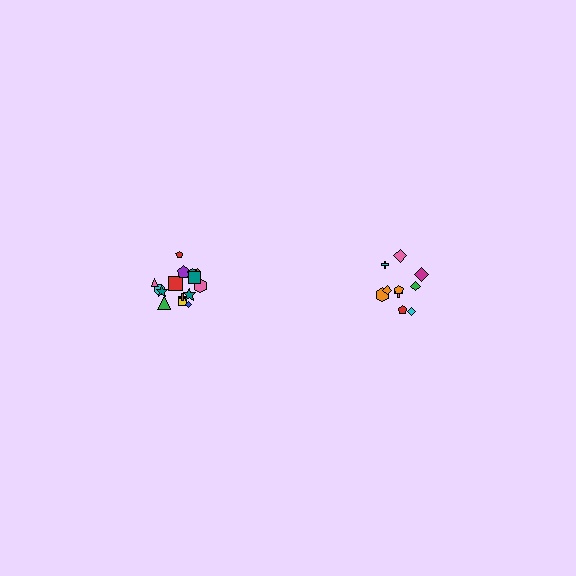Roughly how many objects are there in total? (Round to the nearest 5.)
Roughly 25 objects in total.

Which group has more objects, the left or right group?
The left group.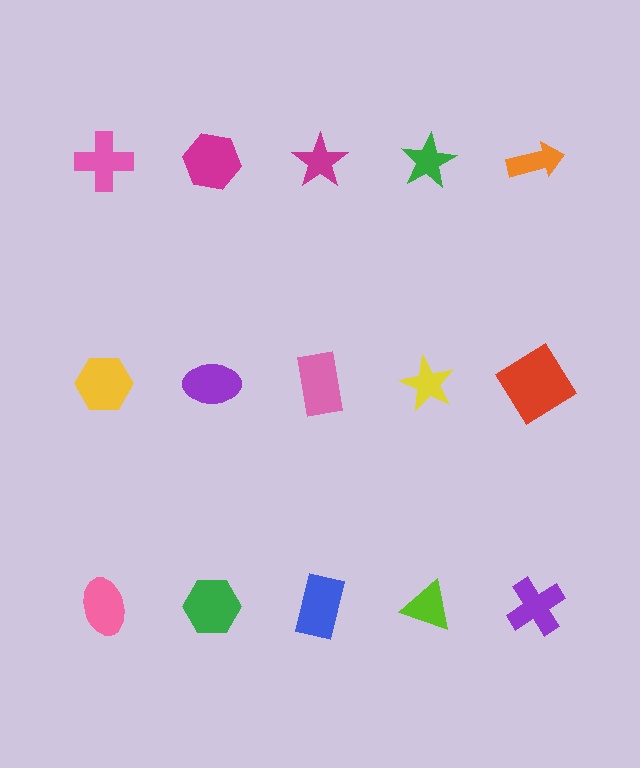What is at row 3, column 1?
A pink ellipse.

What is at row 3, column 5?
A purple cross.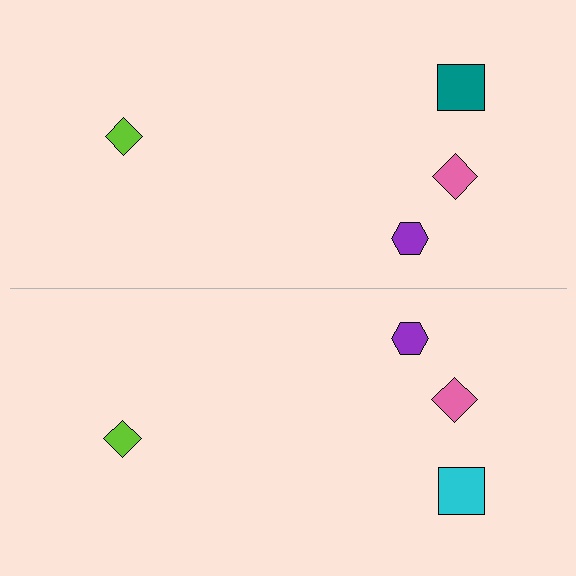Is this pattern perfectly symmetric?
No, the pattern is not perfectly symmetric. The cyan square on the bottom side breaks the symmetry — its mirror counterpart is teal.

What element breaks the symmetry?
The cyan square on the bottom side breaks the symmetry — its mirror counterpart is teal.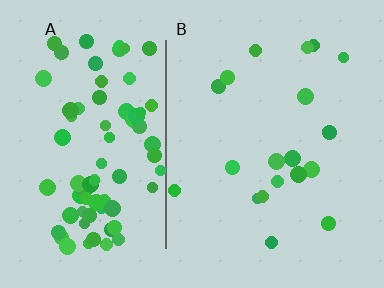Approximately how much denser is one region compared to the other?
Approximately 4.0× — region A over region B.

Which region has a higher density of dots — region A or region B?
A (the left).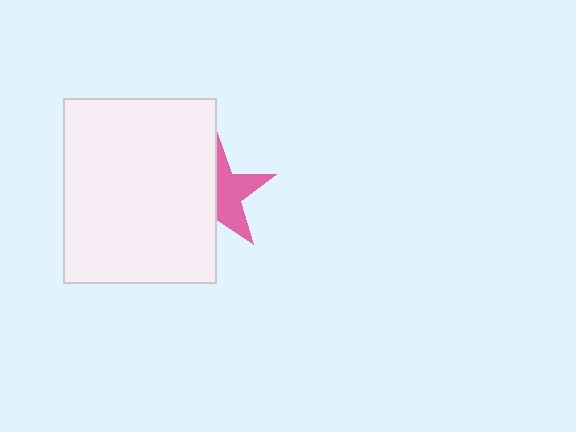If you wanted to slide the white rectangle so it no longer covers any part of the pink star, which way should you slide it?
Slide it left — that is the most direct way to separate the two shapes.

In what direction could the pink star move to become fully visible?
The pink star could move right. That would shift it out from behind the white rectangle entirely.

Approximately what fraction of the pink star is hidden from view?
Roughly 52% of the pink star is hidden behind the white rectangle.